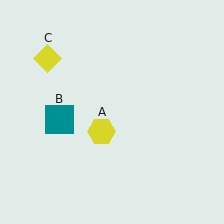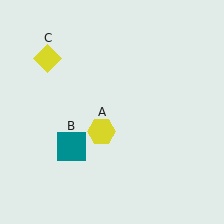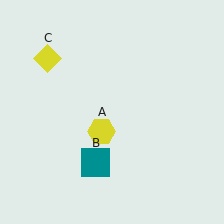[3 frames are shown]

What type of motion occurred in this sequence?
The teal square (object B) rotated counterclockwise around the center of the scene.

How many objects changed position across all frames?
1 object changed position: teal square (object B).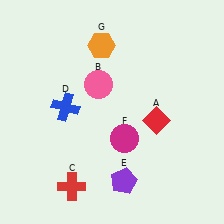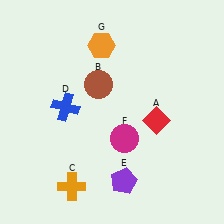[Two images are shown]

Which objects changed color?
B changed from pink to brown. C changed from red to orange.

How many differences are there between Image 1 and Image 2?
There are 2 differences between the two images.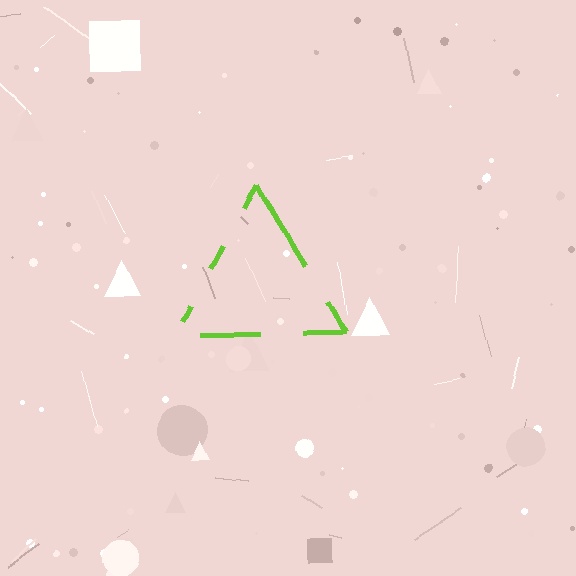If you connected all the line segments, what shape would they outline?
They would outline a triangle.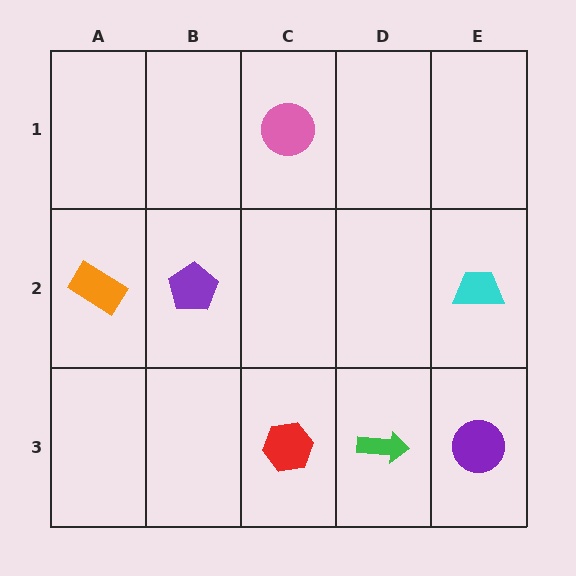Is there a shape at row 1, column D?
No, that cell is empty.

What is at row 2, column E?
A cyan trapezoid.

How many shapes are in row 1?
1 shape.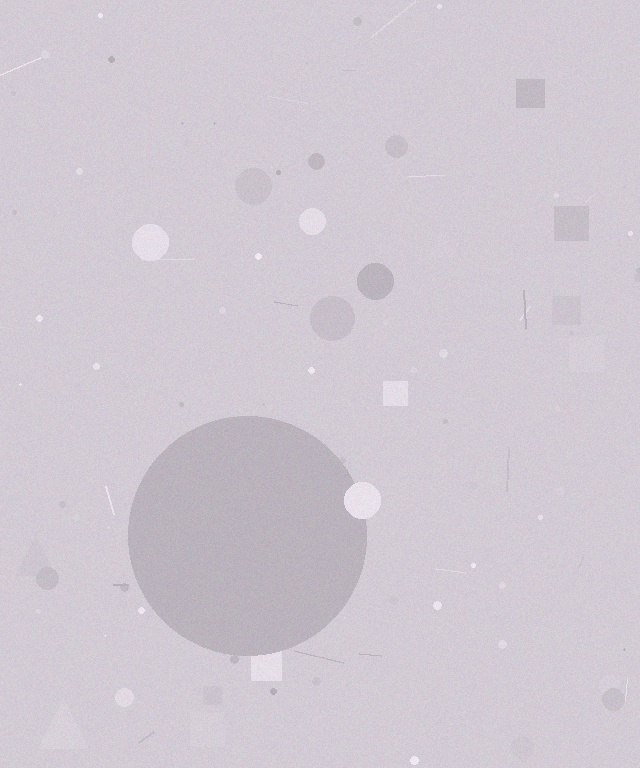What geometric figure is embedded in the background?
A circle is embedded in the background.